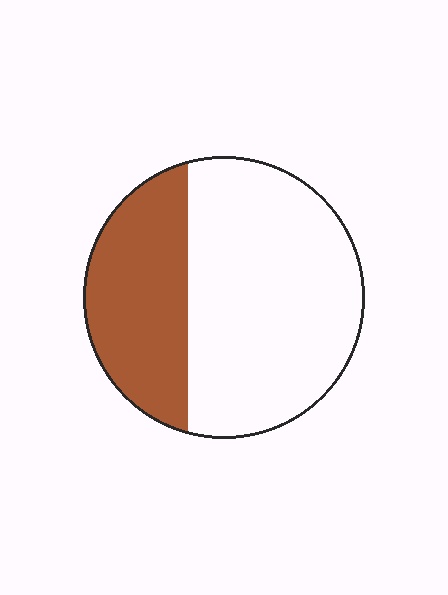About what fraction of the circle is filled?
About one third (1/3).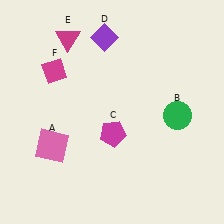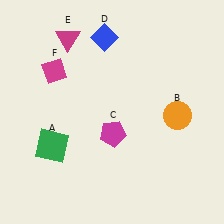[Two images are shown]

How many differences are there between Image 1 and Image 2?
There are 3 differences between the two images.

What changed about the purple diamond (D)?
In Image 1, D is purple. In Image 2, it changed to blue.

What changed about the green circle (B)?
In Image 1, B is green. In Image 2, it changed to orange.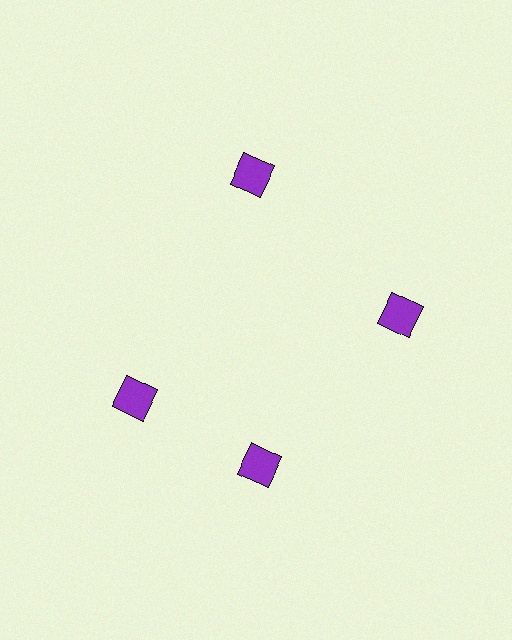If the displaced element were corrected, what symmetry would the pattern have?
It would have 4-fold rotational symmetry — the pattern would map onto itself every 90 degrees.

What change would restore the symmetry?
The symmetry would be restored by rotating it back into even spacing with its neighbors so that all 4 squares sit at equal angles and equal distance from the center.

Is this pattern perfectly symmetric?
No. The 4 purple squares are arranged in a ring, but one element near the 9 o'clock position is rotated out of alignment along the ring, breaking the 4-fold rotational symmetry.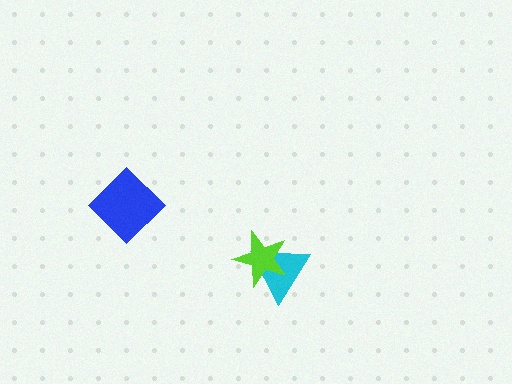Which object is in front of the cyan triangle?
The lime star is in front of the cyan triangle.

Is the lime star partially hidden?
No, no other shape covers it.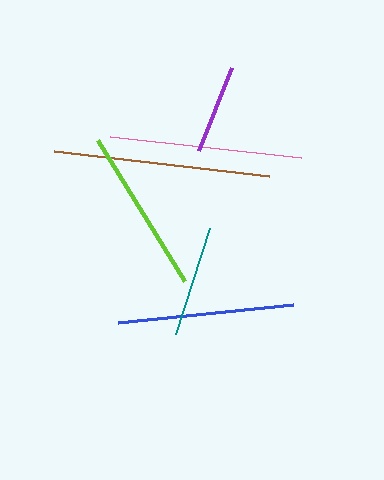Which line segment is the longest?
The brown line is the longest at approximately 217 pixels.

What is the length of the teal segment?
The teal segment is approximately 111 pixels long.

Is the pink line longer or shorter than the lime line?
The pink line is longer than the lime line.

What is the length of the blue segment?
The blue segment is approximately 175 pixels long.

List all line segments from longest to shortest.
From longest to shortest: brown, pink, blue, lime, teal, purple.